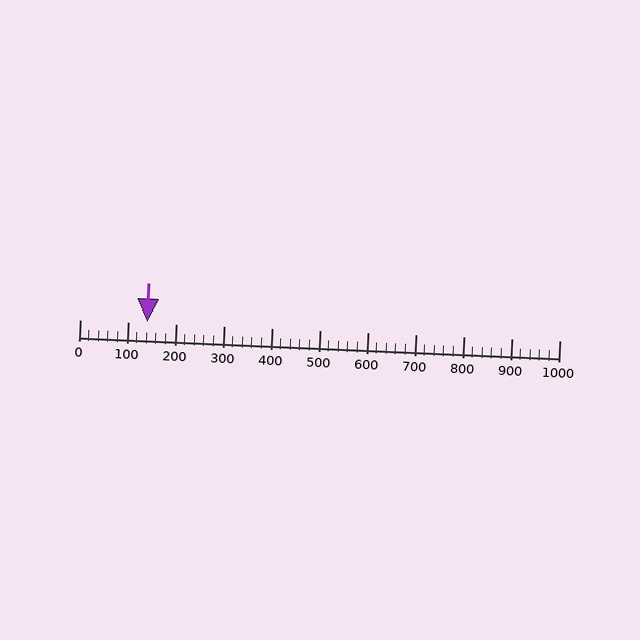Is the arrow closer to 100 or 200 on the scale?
The arrow is closer to 100.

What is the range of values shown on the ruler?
The ruler shows values from 0 to 1000.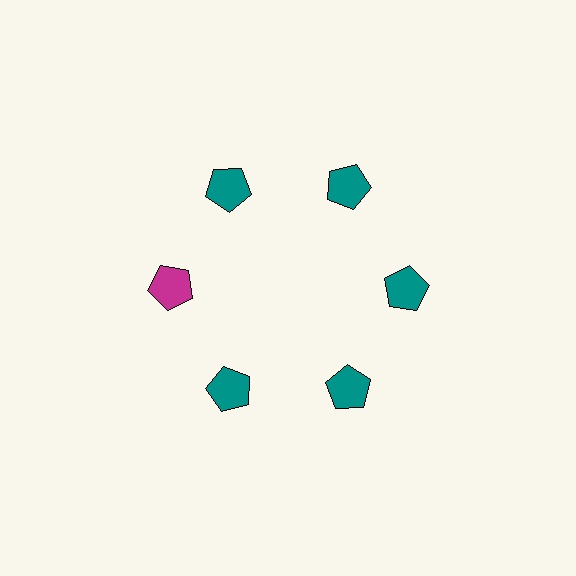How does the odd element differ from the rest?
It has a different color: magenta instead of teal.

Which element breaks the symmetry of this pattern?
The magenta pentagon at roughly the 9 o'clock position breaks the symmetry. All other shapes are teal pentagons.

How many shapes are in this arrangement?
There are 6 shapes arranged in a ring pattern.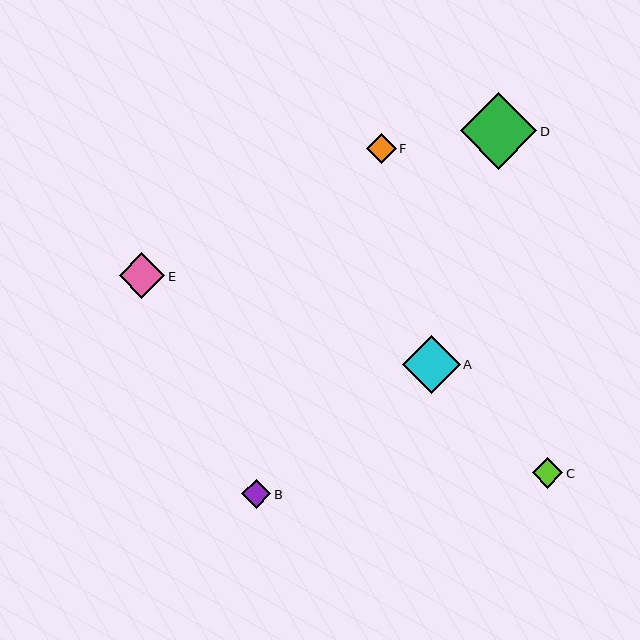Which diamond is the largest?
Diamond D is the largest with a size of approximately 77 pixels.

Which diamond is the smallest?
Diamond B is the smallest with a size of approximately 29 pixels.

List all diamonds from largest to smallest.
From largest to smallest: D, A, E, C, F, B.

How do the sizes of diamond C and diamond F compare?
Diamond C and diamond F are approximately the same size.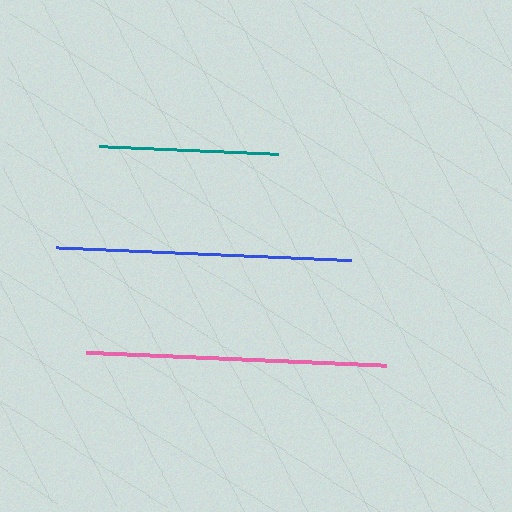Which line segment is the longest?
The pink line is the longest at approximately 301 pixels.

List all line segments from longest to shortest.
From longest to shortest: pink, blue, teal.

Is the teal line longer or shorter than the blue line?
The blue line is longer than the teal line.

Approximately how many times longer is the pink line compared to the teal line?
The pink line is approximately 1.7 times the length of the teal line.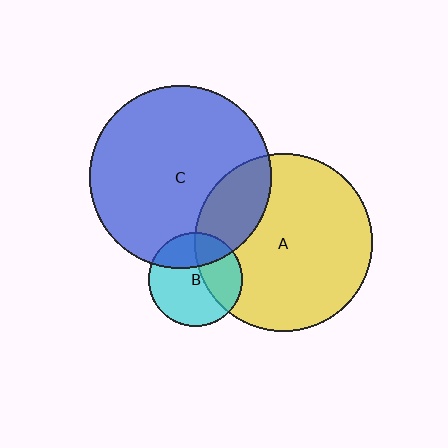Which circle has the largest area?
Circle C (blue).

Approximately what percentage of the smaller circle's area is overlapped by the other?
Approximately 20%.